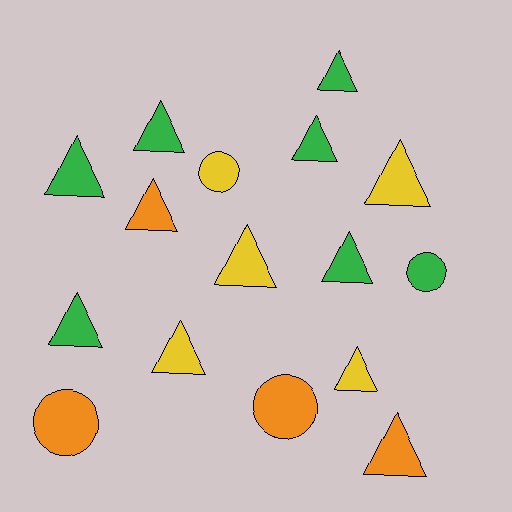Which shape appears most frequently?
Triangle, with 12 objects.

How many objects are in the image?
There are 16 objects.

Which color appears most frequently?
Green, with 7 objects.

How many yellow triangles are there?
There are 4 yellow triangles.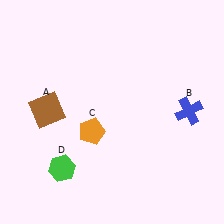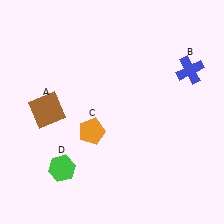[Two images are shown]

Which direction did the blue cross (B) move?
The blue cross (B) moved up.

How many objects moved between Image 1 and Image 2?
1 object moved between the two images.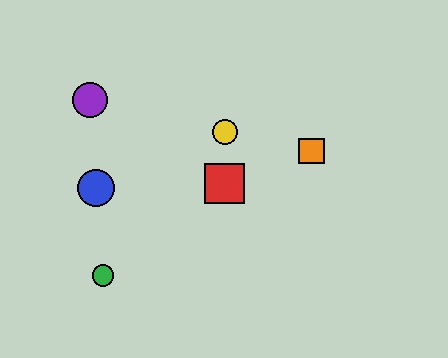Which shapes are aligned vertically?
The red square, the yellow circle are aligned vertically.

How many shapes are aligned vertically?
2 shapes (the red square, the yellow circle) are aligned vertically.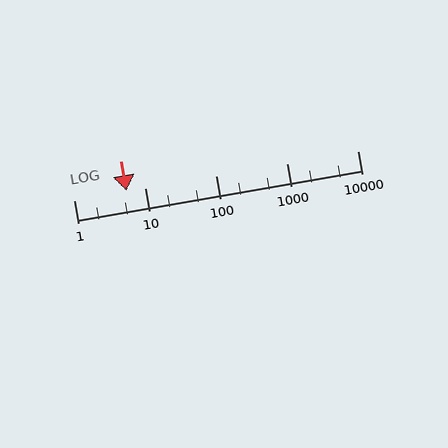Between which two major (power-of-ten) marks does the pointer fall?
The pointer is between 1 and 10.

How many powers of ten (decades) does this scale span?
The scale spans 4 decades, from 1 to 10000.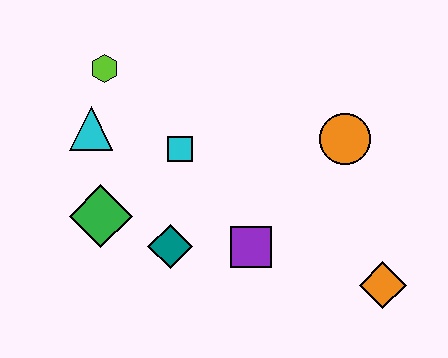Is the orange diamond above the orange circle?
No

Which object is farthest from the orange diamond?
The lime hexagon is farthest from the orange diamond.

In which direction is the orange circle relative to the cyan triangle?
The orange circle is to the right of the cyan triangle.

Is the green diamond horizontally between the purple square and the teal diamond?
No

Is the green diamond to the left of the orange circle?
Yes